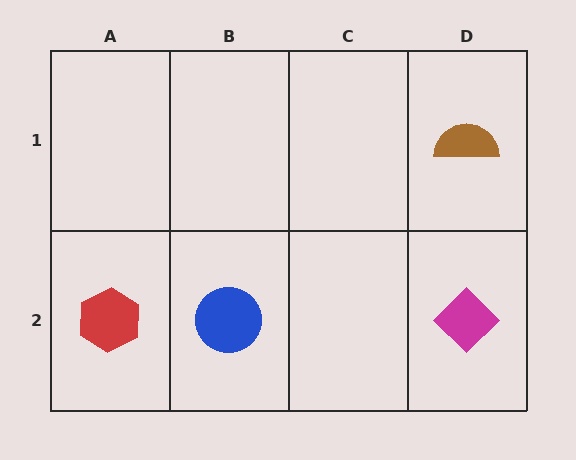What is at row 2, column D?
A magenta diamond.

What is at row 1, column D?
A brown semicircle.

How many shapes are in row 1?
1 shape.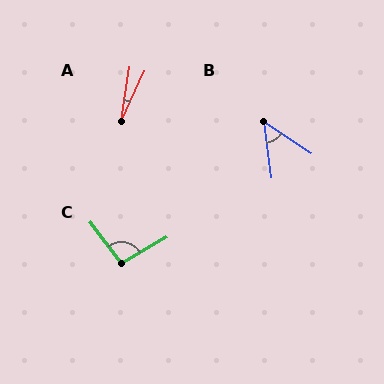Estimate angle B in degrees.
Approximately 49 degrees.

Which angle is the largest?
C, at approximately 97 degrees.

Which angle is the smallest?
A, at approximately 15 degrees.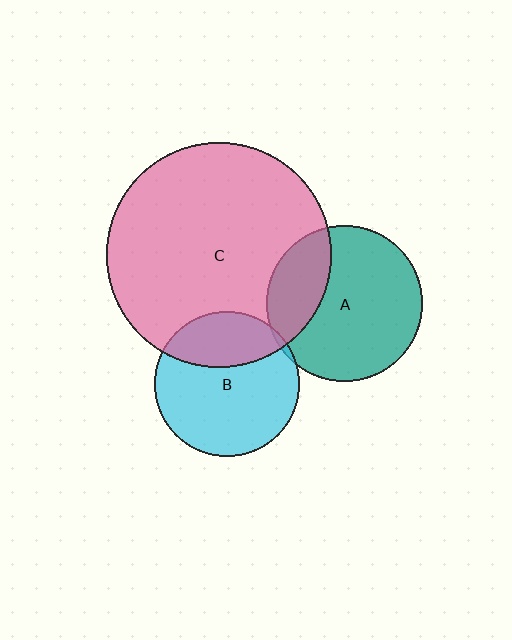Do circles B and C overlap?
Yes.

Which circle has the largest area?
Circle C (pink).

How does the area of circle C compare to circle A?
Approximately 2.1 times.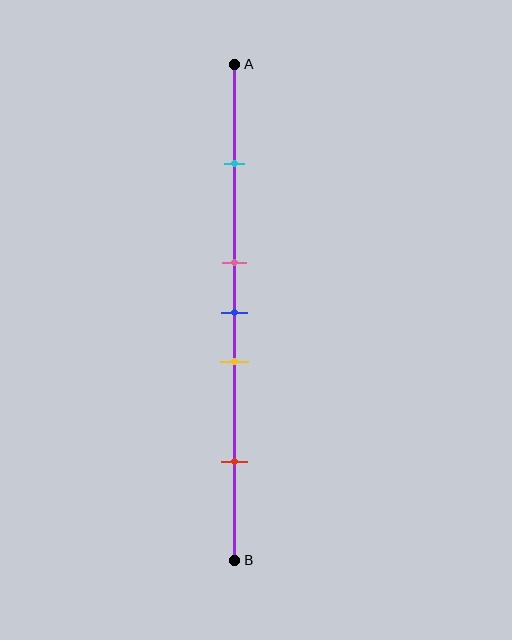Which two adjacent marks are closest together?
The pink and blue marks are the closest adjacent pair.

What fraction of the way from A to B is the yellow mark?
The yellow mark is approximately 60% (0.6) of the way from A to B.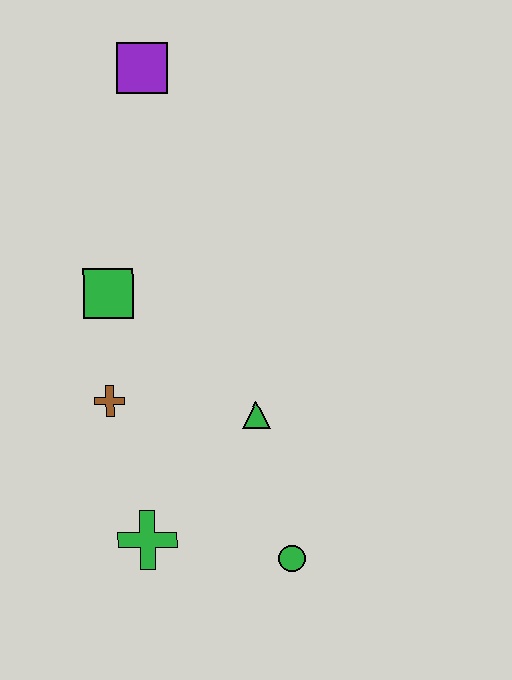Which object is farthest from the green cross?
The purple square is farthest from the green cross.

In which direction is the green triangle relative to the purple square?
The green triangle is below the purple square.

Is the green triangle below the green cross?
No